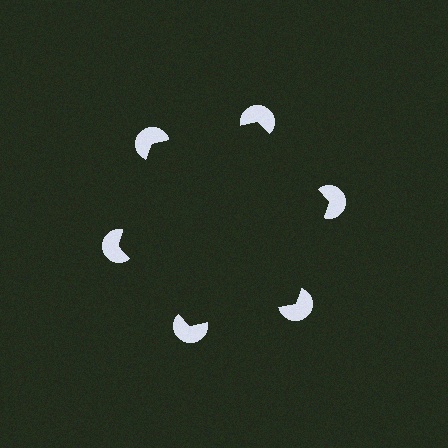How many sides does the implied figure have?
6 sides.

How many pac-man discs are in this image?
There are 6 — one at each vertex of the illusory hexagon.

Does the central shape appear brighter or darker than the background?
It typically appears slightly darker than the background, even though no actual brightness change is drawn.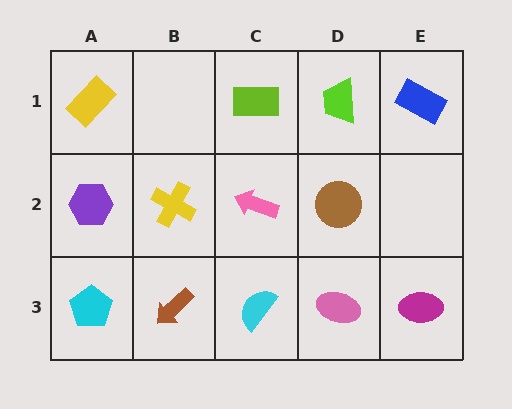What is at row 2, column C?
A pink arrow.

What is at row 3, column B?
A brown arrow.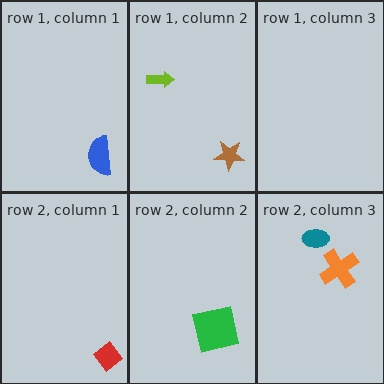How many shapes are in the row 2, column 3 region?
2.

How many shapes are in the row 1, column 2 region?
2.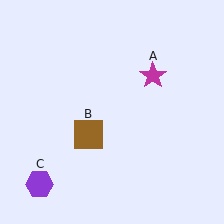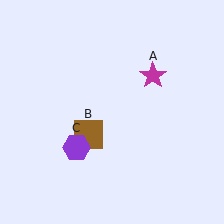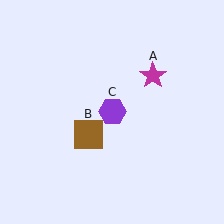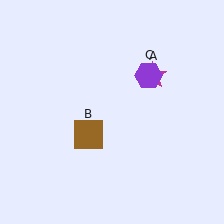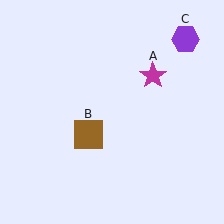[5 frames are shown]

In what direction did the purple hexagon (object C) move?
The purple hexagon (object C) moved up and to the right.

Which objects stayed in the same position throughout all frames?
Magenta star (object A) and brown square (object B) remained stationary.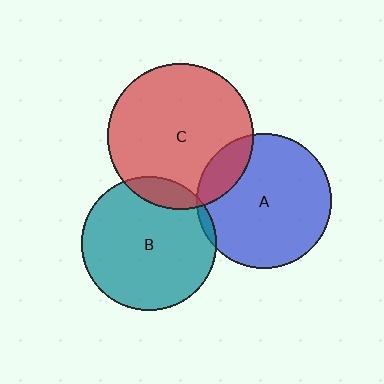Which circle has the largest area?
Circle C (red).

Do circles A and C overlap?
Yes.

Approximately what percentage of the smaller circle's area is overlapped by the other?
Approximately 15%.